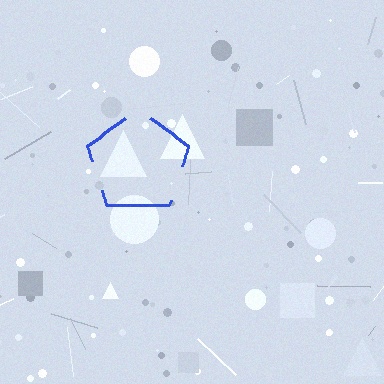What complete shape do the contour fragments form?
The contour fragments form a pentagon.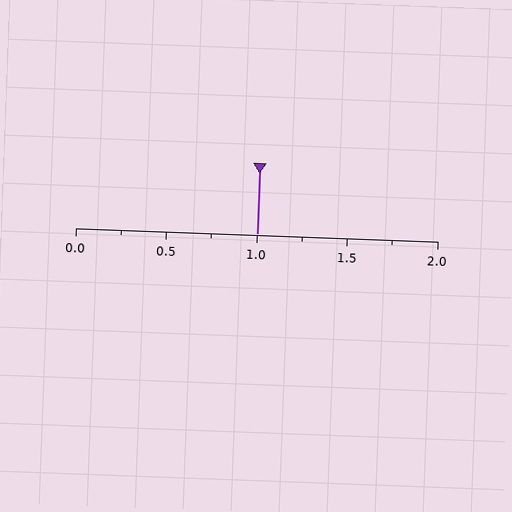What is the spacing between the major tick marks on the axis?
The major ticks are spaced 0.5 apart.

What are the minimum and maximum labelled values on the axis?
The axis runs from 0.0 to 2.0.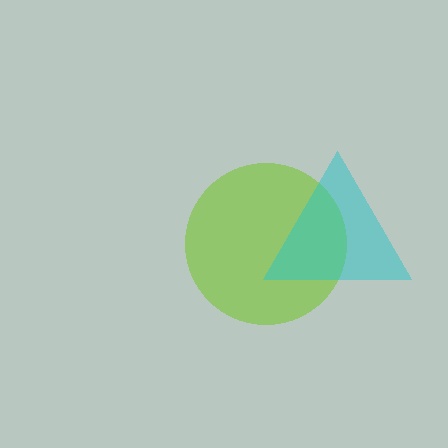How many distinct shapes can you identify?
There are 2 distinct shapes: a lime circle, a cyan triangle.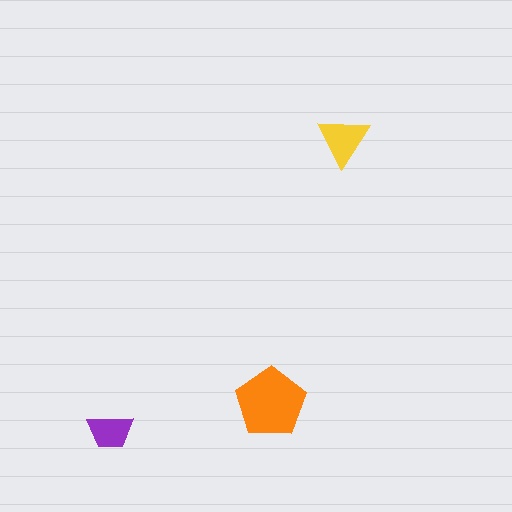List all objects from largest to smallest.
The orange pentagon, the yellow triangle, the purple trapezoid.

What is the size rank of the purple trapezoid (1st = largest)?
3rd.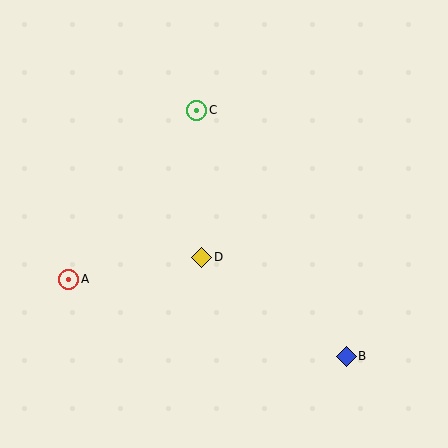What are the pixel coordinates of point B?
Point B is at (346, 356).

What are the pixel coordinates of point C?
Point C is at (197, 110).